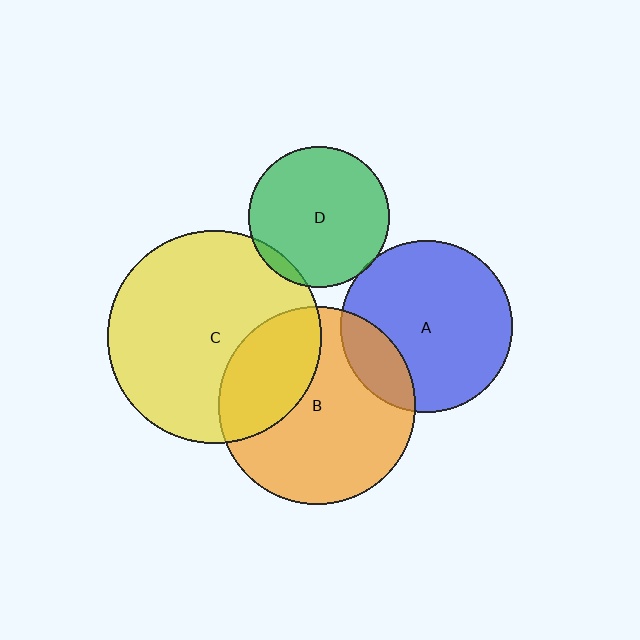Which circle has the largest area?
Circle C (yellow).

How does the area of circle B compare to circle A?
Approximately 1.3 times.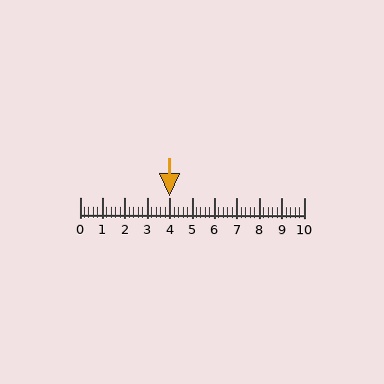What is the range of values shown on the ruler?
The ruler shows values from 0 to 10.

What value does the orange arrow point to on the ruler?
The orange arrow points to approximately 4.0.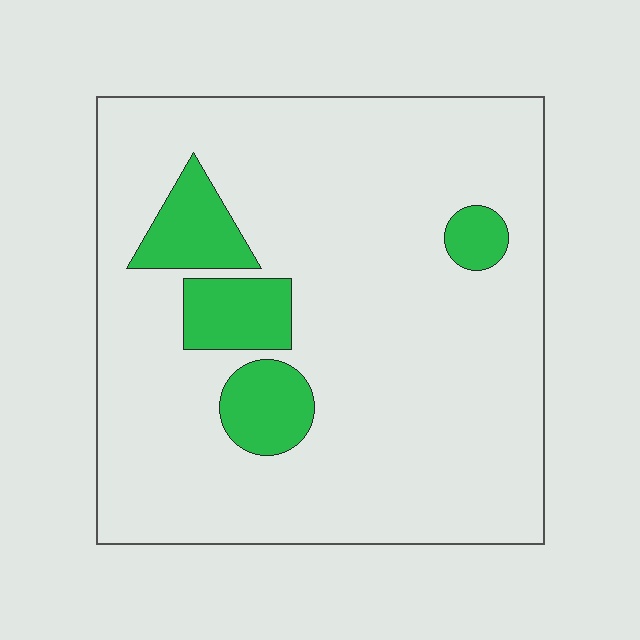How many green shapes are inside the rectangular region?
4.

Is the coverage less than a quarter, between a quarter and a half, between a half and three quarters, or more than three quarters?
Less than a quarter.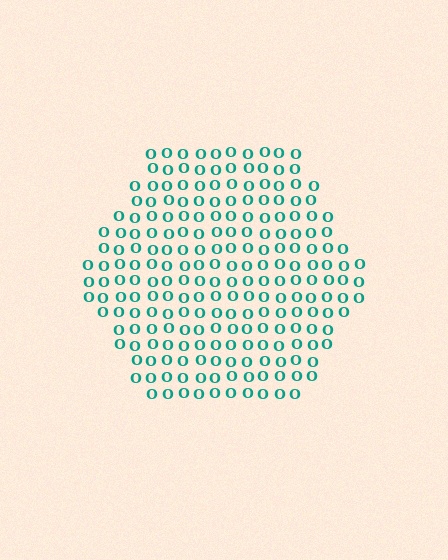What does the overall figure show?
The overall figure shows a hexagon.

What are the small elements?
The small elements are letter O's.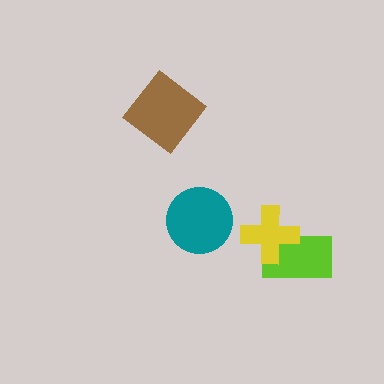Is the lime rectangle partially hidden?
Yes, it is partially covered by another shape.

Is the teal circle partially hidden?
No, no other shape covers it.